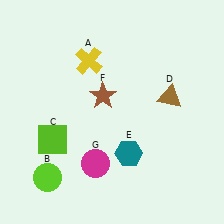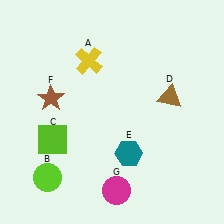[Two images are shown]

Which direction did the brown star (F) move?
The brown star (F) moved left.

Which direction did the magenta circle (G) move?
The magenta circle (G) moved down.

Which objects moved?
The objects that moved are: the brown star (F), the magenta circle (G).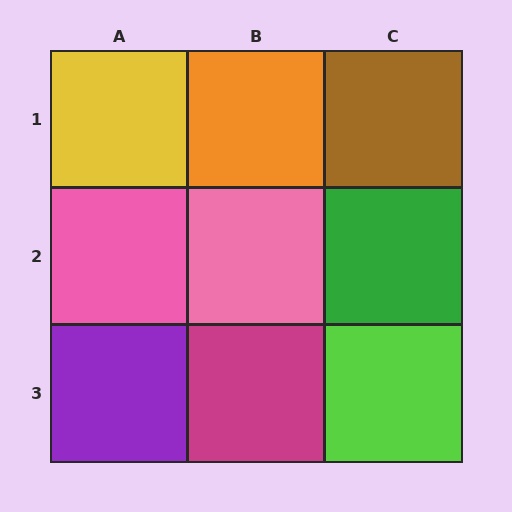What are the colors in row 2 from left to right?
Pink, pink, green.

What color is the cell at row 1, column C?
Brown.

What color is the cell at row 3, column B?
Magenta.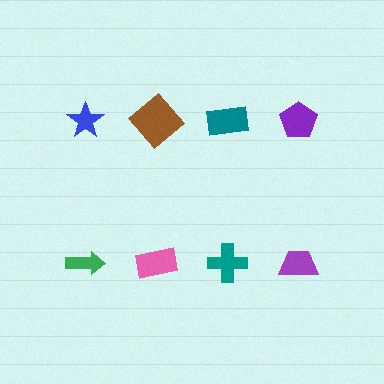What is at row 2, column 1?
A green arrow.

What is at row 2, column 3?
A teal cross.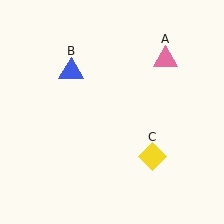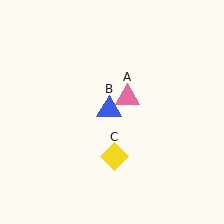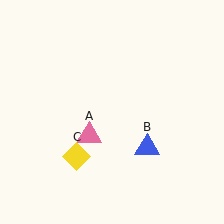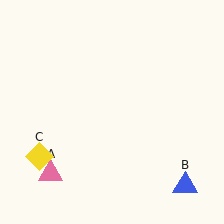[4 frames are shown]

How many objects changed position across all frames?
3 objects changed position: pink triangle (object A), blue triangle (object B), yellow diamond (object C).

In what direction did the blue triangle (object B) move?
The blue triangle (object B) moved down and to the right.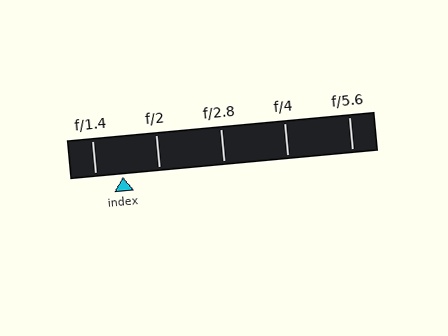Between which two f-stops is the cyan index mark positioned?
The index mark is between f/1.4 and f/2.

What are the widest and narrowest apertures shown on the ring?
The widest aperture shown is f/1.4 and the narrowest is f/5.6.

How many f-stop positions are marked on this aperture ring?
There are 5 f-stop positions marked.